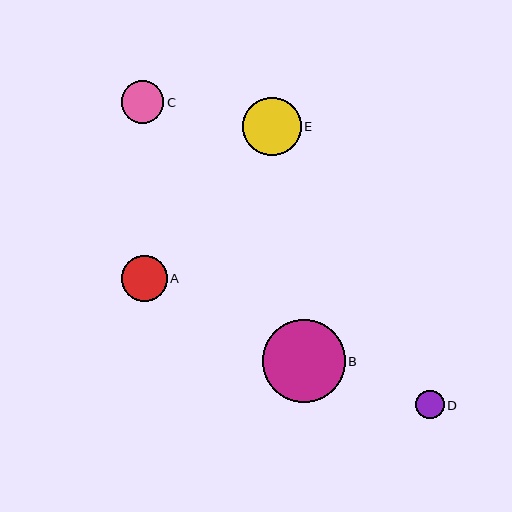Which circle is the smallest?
Circle D is the smallest with a size of approximately 28 pixels.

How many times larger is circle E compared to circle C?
Circle E is approximately 1.4 times the size of circle C.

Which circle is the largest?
Circle B is the largest with a size of approximately 83 pixels.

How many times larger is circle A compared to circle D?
Circle A is approximately 1.6 times the size of circle D.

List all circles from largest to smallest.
From largest to smallest: B, E, A, C, D.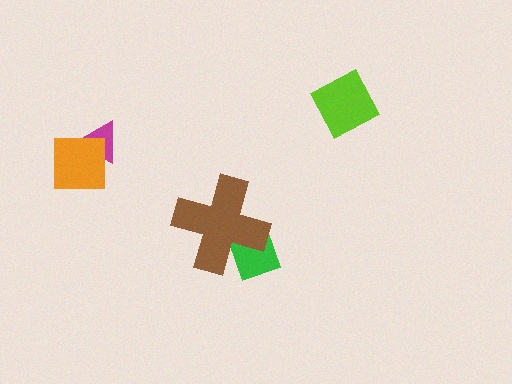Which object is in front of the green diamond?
The brown cross is in front of the green diamond.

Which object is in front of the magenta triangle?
The orange square is in front of the magenta triangle.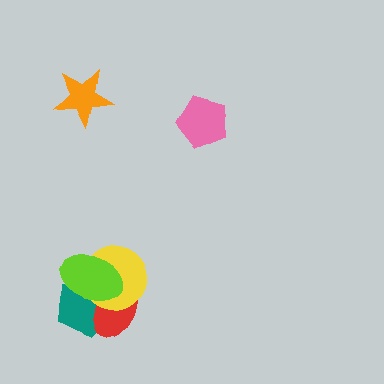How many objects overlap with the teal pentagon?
3 objects overlap with the teal pentagon.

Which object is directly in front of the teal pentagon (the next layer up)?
The red ellipse is directly in front of the teal pentagon.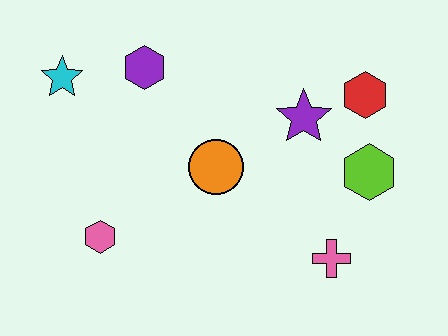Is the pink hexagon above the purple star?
No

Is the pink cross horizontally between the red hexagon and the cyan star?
Yes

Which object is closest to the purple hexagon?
The cyan star is closest to the purple hexagon.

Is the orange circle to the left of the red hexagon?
Yes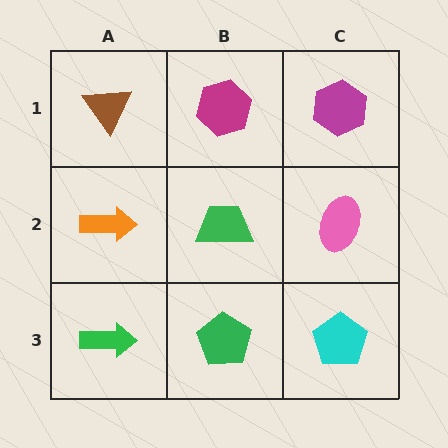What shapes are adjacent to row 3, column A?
An orange arrow (row 2, column A), a green pentagon (row 3, column B).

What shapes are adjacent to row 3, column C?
A pink ellipse (row 2, column C), a green pentagon (row 3, column B).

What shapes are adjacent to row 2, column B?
A magenta hexagon (row 1, column B), a green pentagon (row 3, column B), an orange arrow (row 2, column A), a pink ellipse (row 2, column C).